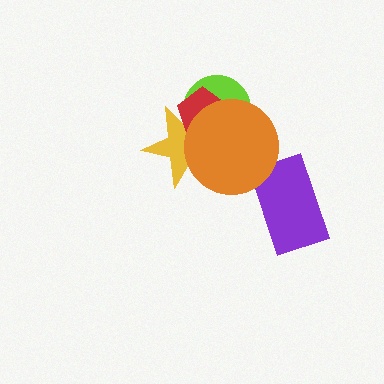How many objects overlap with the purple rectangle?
1 object overlaps with the purple rectangle.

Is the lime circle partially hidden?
Yes, it is partially covered by another shape.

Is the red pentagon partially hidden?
Yes, it is partially covered by another shape.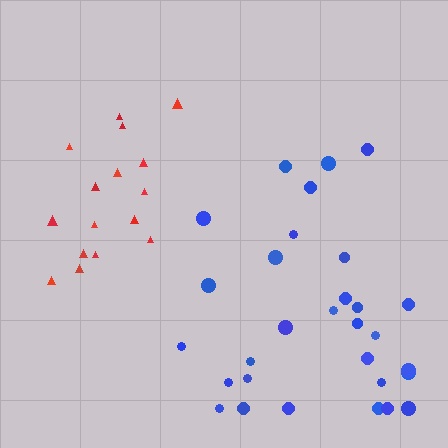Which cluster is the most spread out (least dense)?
Red.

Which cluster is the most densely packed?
Blue.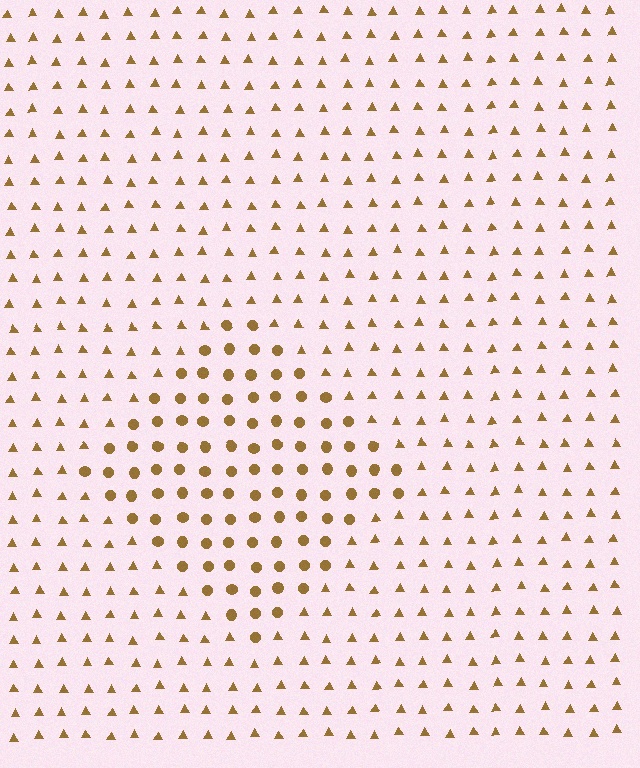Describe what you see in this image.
The image is filled with small brown elements arranged in a uniform grid. A diamond-shaped region contains circles, while the surrounding area contains triangles. The boundary is defined purely by the change in element shape.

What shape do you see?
I see a diamond.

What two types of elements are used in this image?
The image uses circles inside the diamond region and triangles outside it.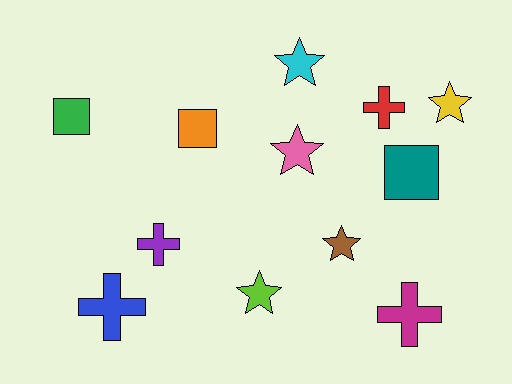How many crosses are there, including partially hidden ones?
There are 4 crosses.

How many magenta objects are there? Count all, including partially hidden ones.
There is 1 magenta object.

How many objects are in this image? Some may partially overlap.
There are 12 objects.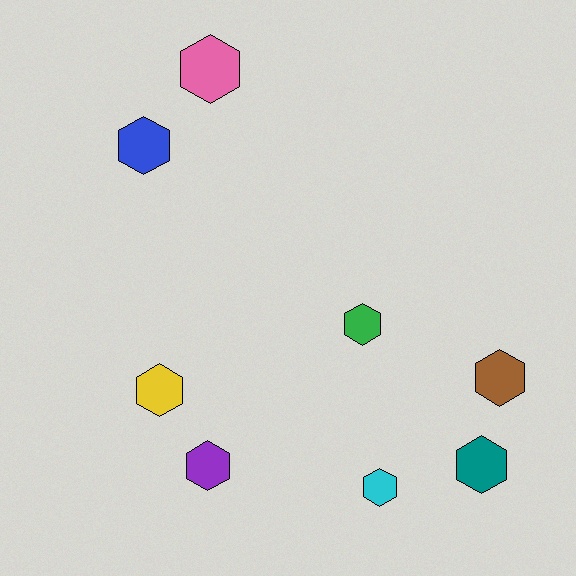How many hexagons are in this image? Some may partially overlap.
There are 8 hexagons.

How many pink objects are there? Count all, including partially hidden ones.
There is 1 pink object.